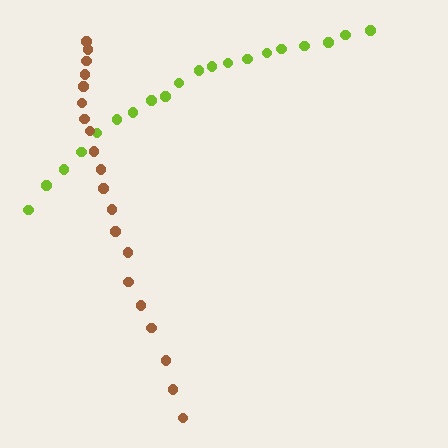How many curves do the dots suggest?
There are 2 distinct paths.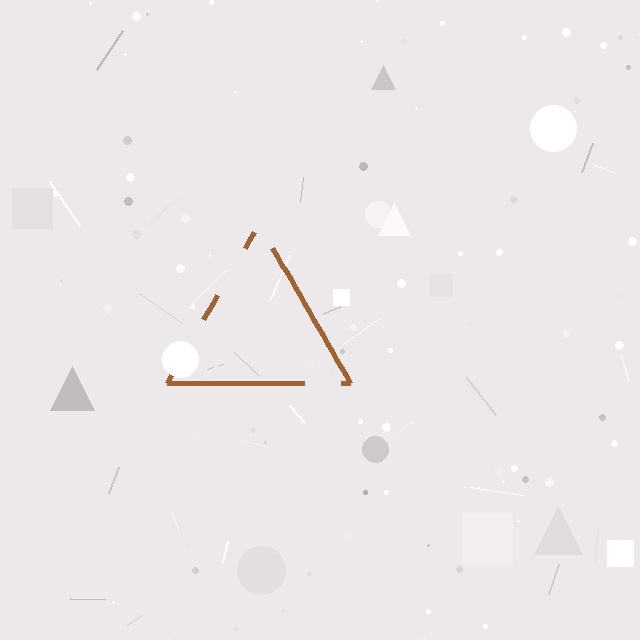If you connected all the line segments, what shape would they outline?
They would outline a triangle.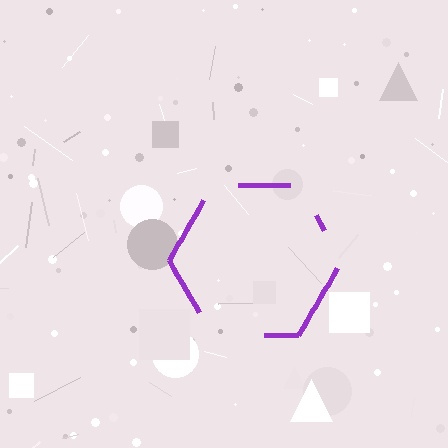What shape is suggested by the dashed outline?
The dashed outline suggests a hexagon.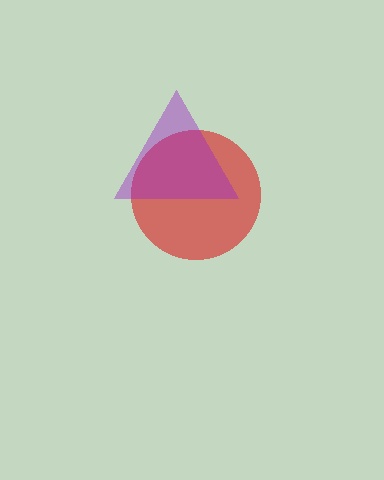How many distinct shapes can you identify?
There are 2 distinct shapes: a red circle, a purple triangle.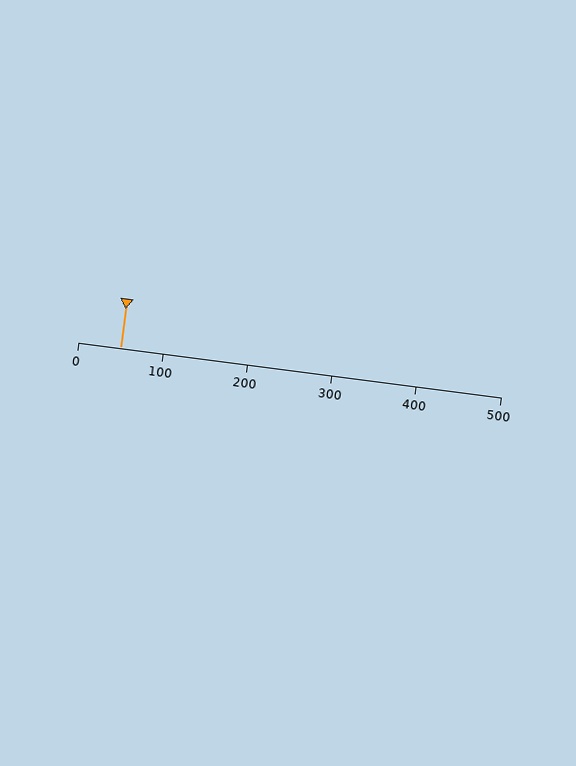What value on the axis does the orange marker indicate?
The marker indicates approximately 50.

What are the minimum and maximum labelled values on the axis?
The axis runs from 0 to 500.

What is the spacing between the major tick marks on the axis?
The major ticks are spaced 100 apart.